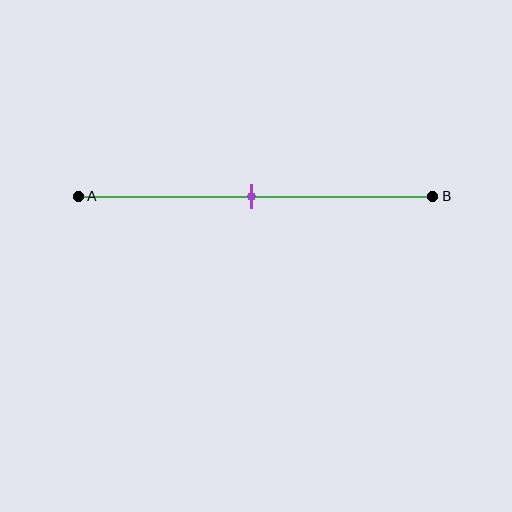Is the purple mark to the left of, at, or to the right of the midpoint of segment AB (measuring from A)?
The purple mark is approximately at the midpoint of segment AB.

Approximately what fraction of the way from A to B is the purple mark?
The purple mark is approximately 50% of the way from A to B.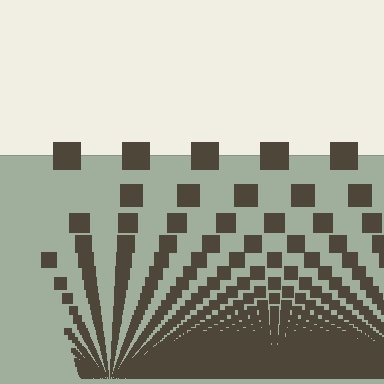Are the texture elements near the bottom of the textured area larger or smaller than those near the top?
Smaller. The gradient is inverted — elements near the bottom are smaller and denser.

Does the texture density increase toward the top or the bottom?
Density increases toward the bottom.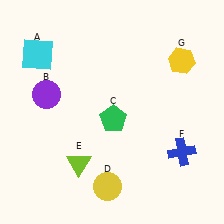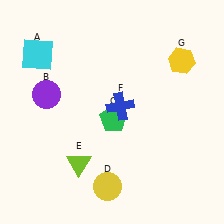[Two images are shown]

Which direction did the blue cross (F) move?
The blue cross (F) moved left.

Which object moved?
The blue cross (F) moved left.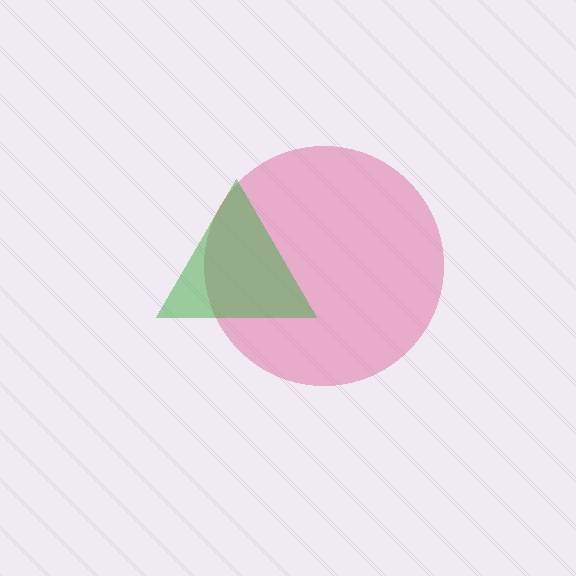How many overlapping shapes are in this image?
There are 2 overlapping shapes in the image.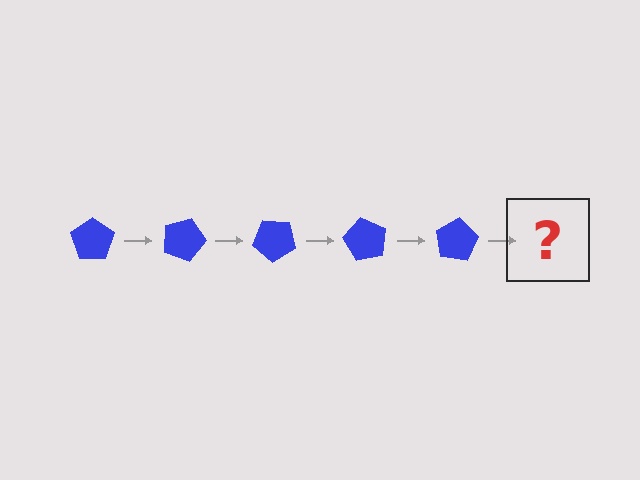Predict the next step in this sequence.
The next step is a blue pentagon rotated 100 degrees.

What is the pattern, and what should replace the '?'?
The pattern is that the pentagon rotates 20 degrees each step. The '?' should be a blue pentagon rotated 100 degrees.